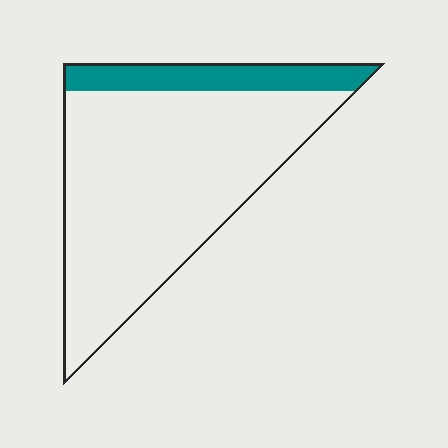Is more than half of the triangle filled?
No.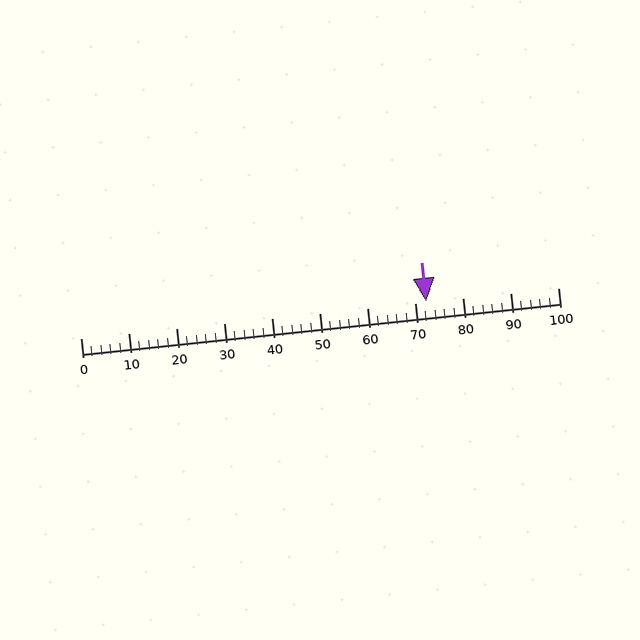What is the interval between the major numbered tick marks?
The major tick marks are spaced 10 units apart.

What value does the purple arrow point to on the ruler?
The purple arrow points to approximately 72.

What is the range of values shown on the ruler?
The ruler shows values from 0 to 100.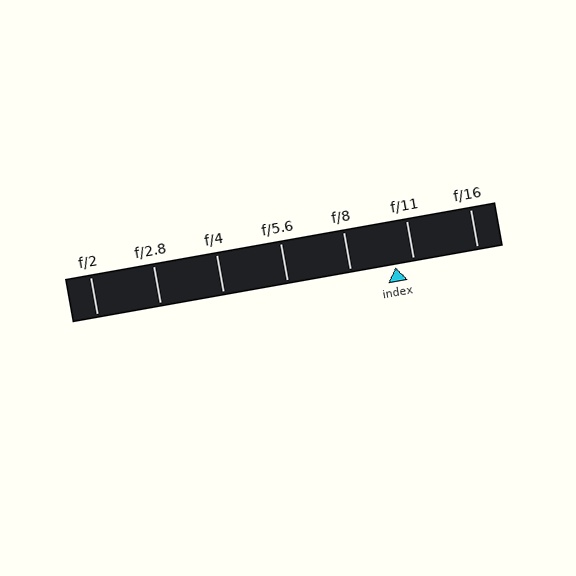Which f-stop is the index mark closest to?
The index mark is closest to f/11.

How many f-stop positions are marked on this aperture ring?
There are 7 f-stop positions marked.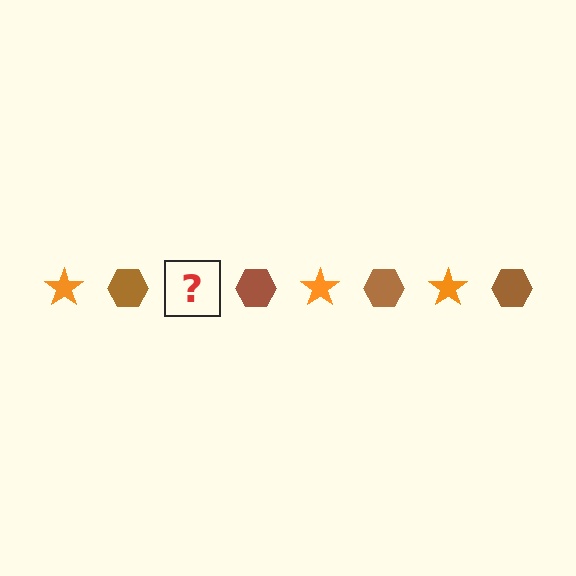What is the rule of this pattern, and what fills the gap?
The rule is that the pattern alternates between orange star and brown hexagon. The gap should be filled with an orange star.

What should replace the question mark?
The question mark should be replaced with an orange star.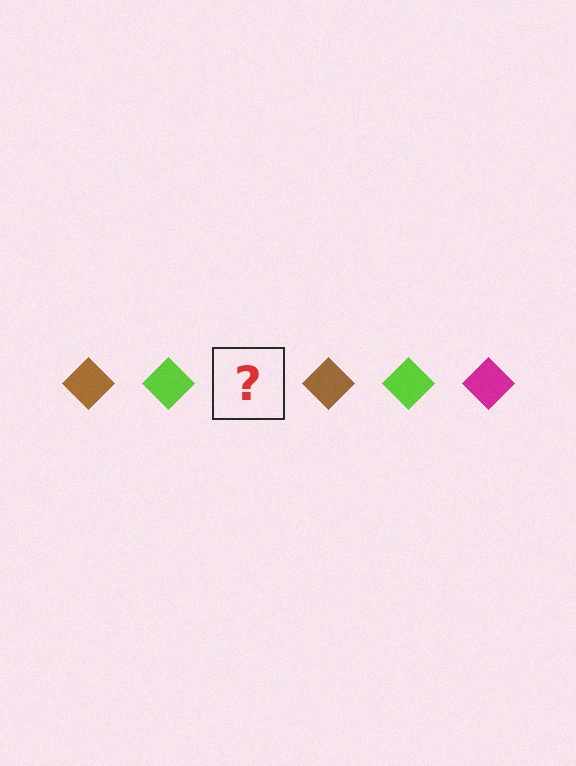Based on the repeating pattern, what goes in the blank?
The blank should be a magenta diamond.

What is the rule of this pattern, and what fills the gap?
The rule is that the pattern cycles through brown, lime, magenta diamonds. The gap should be filled with a magenta diamond.